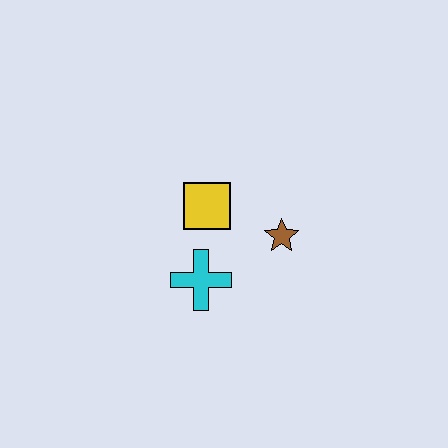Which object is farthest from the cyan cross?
The brown star is farthest from the cyan cross.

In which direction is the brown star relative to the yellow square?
The brown star is to the right of the yellow square.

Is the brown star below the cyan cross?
No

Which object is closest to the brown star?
The yellow square is closest to the brown star.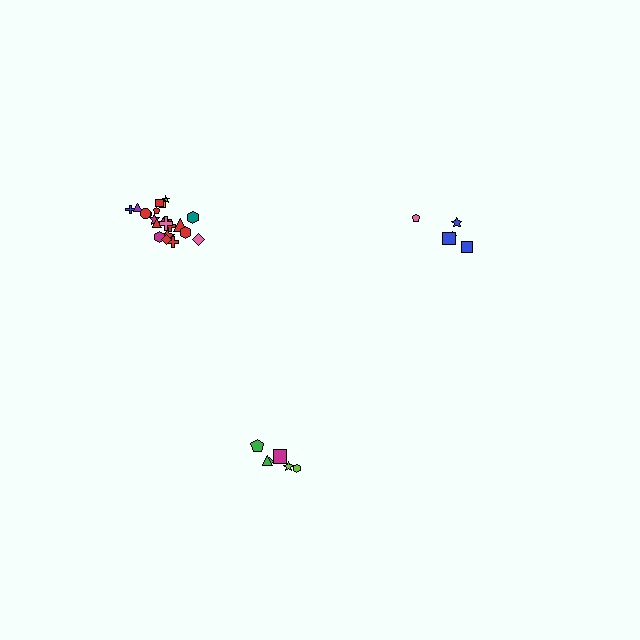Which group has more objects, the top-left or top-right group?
The top-left group.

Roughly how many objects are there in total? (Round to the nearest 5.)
Roughly 35 objects in total.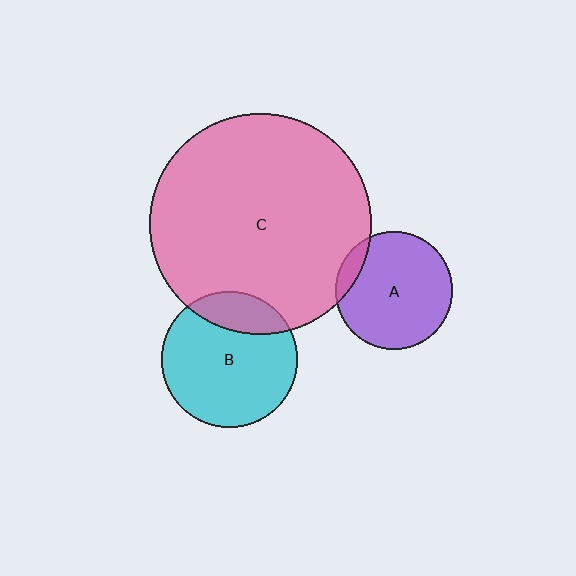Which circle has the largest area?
Circle C (pink).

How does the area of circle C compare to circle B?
Approximately 2.6 times.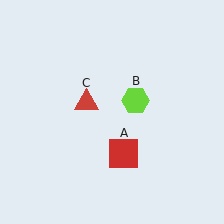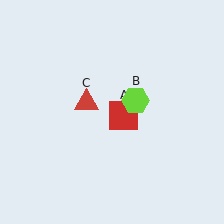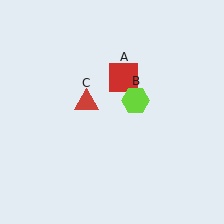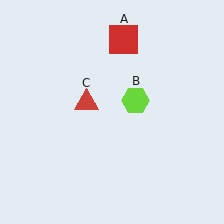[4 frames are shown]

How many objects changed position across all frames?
1 object changed position: red square (object A).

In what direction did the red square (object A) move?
The red square (object A) moved up.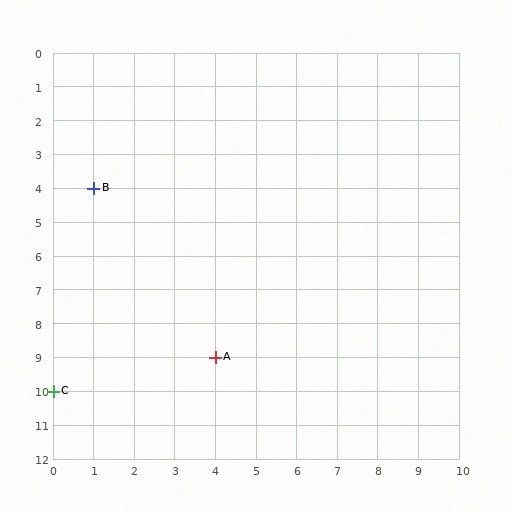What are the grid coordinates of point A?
Point A is at grid coordinates (4, 9).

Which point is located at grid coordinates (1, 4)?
Point B is at (1, 4).